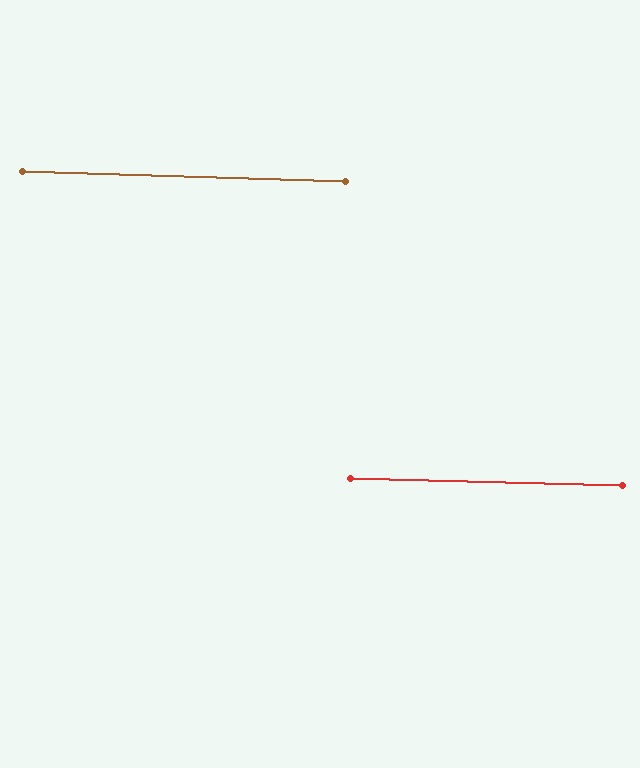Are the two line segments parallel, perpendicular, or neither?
Parallel — their directions differ by only 0.4°.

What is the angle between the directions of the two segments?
Approximately 0 degrees.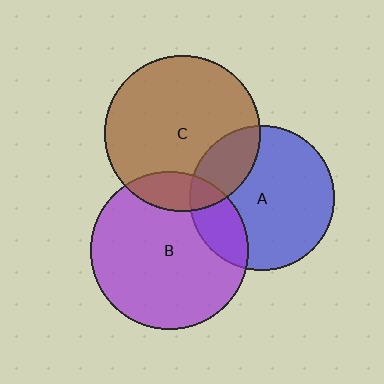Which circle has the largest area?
Circle B (purple).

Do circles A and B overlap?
Yes.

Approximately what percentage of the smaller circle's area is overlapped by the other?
Approximately 20%.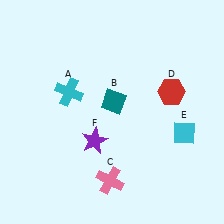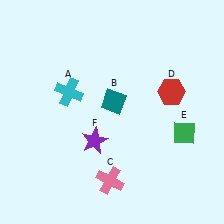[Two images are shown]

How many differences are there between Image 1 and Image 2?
There is 1 difference between the two images.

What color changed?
The diamond (E) changed from cyan in Image 1 to green in Image 2.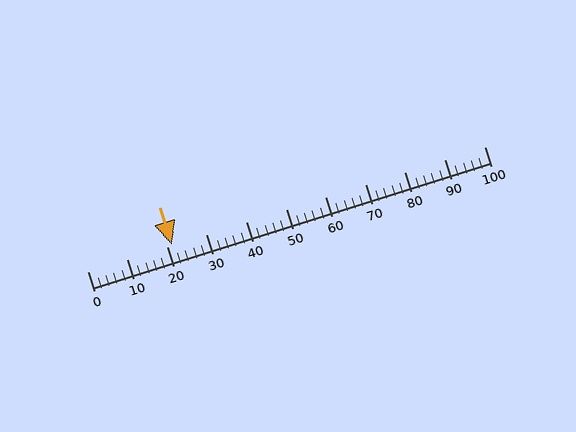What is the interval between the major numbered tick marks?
The major tick marks are spaced 10 units apart.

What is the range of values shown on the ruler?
The ruler shows values from 0 to 100.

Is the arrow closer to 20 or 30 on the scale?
The arrow is closer to 20.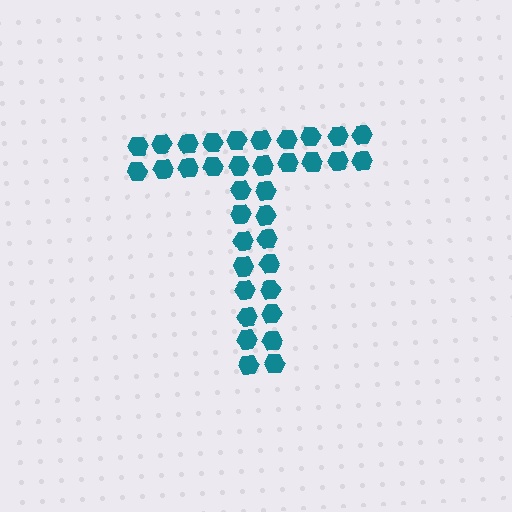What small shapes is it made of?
It is made of small hexagons.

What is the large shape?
The large shape is the letter T.